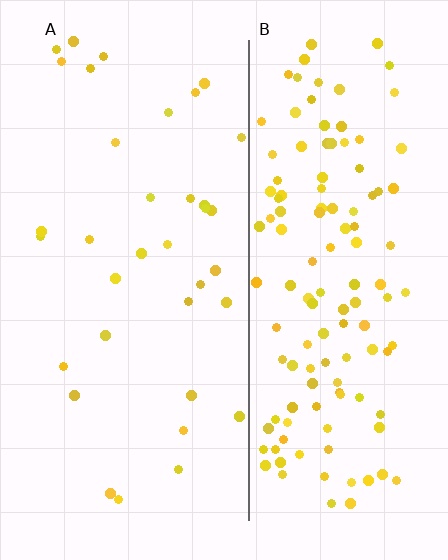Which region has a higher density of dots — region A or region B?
B (the right).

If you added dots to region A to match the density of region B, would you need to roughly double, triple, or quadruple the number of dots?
Approximately quadruple.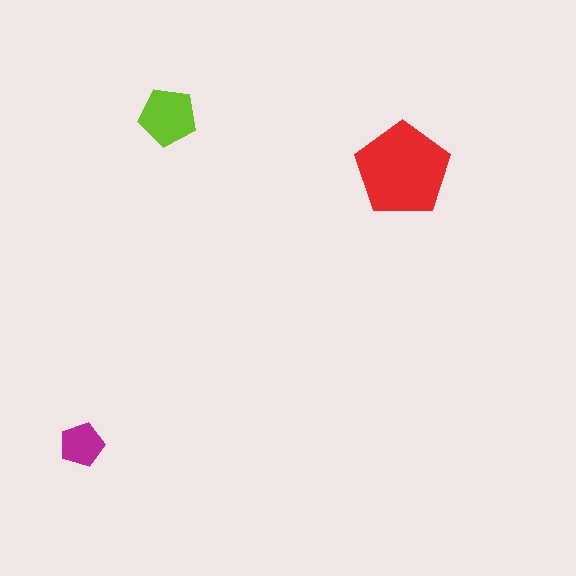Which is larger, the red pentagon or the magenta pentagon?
The red one.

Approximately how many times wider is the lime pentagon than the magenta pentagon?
About 1.5 times wider.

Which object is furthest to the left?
The magenta pentagon is leftmost.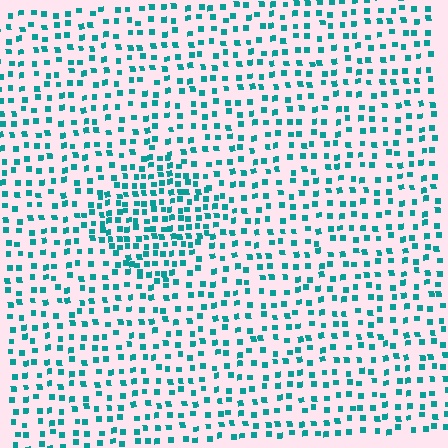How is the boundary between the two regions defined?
The boundary is defined by a change in element density (approximately 1.8x ratio). All elements are the same color, size, and shape.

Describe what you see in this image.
The image contains small teal elements arranged at two different densities. A diamond-shaped region is visible where the elements are more densely packed than the surrounding area.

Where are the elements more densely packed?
The elements are more densely packed inside the diamond boundary.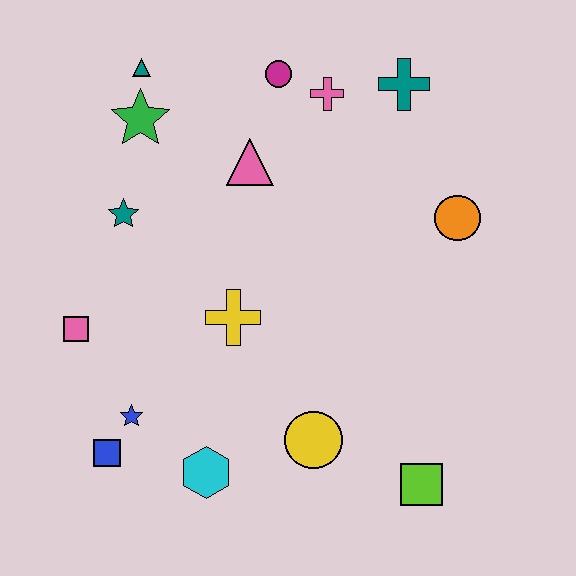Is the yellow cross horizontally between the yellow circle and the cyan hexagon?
Yes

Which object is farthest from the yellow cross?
The teal cross is farthest from the yellow cross.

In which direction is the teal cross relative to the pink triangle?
The teal cross is to the right of the pink triangle.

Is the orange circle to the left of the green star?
No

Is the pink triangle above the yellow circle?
Yes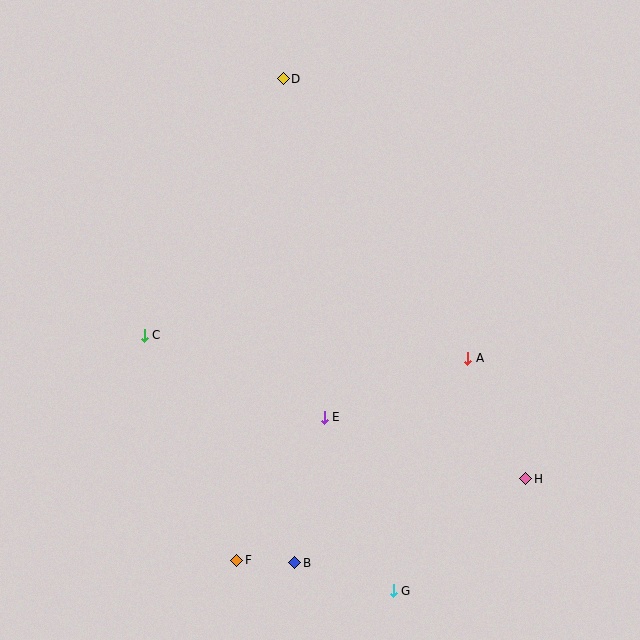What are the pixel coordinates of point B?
Point B is at (295, 563).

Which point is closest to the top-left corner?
Point D is closest to the top-left corner.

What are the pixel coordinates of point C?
Point C is at (144, 335).